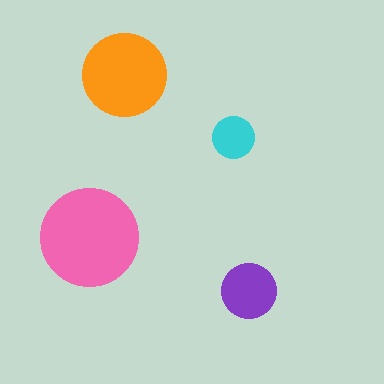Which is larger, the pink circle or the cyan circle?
The pink one.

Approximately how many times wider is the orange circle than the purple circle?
About 1.5 times wider.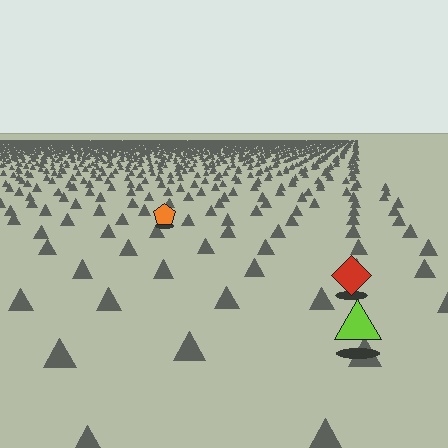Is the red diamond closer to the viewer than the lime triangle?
No. The lime triangle is closer — you can tell from the texture gradient: the ground texture is coarser near it.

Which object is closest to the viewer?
The lime triangle is closest. The texture marks near it are larger and more spread out.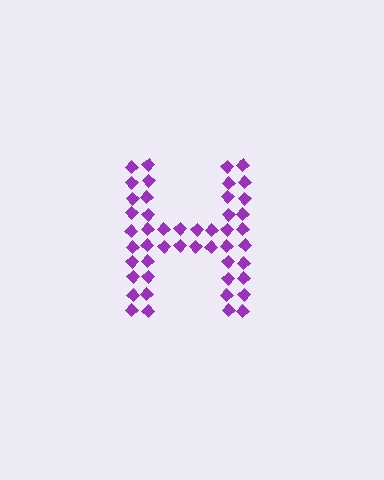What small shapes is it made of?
It is made of small diamonds.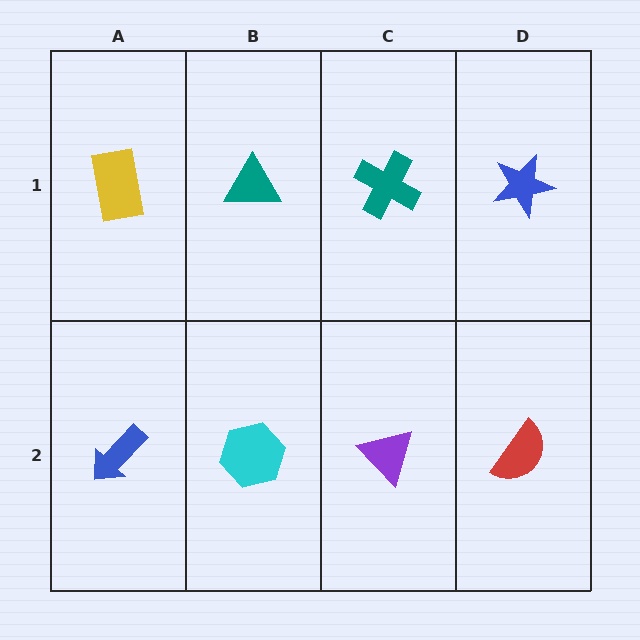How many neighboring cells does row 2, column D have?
2.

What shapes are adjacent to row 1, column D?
A red semicircle (row 2, column D), a teal cross (row 1, column C).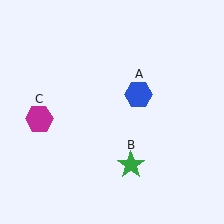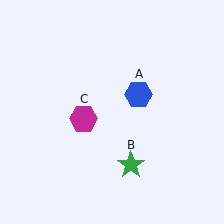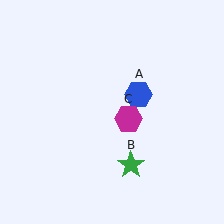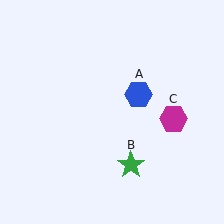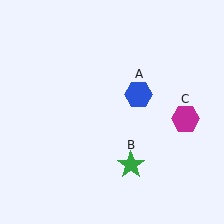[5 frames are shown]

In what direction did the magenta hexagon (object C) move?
The magenta hexagon (object C) moved right.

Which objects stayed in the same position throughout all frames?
Blue hexagon (object A) and green star (object B) remained stationary.